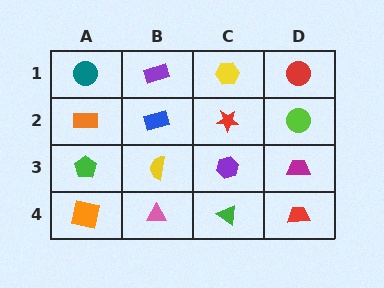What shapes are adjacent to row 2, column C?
A yellow hexagon (row 1, column C), a purple hexagon (row 3, column C), a blue rectangle (row 2, column B), a lime circle (row 2, column D).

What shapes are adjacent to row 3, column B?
A blue rectangle (row 2, column B), a pink triangle (row 4, column B), a green pentagon (row 3, column A), a purple hexagon (row 3, column C).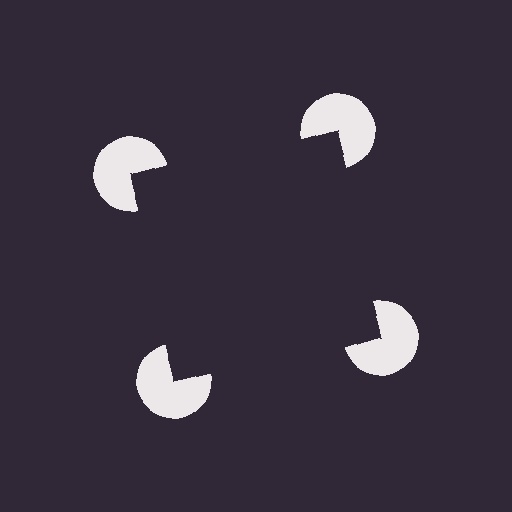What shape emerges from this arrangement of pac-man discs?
An illusory square — its edges are inferred from the aligned wedge cuts in the pac-man discs, not physically drawn.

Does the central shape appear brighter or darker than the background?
It typically appears slightly darker than the background, even though no actual brightness change is drawn.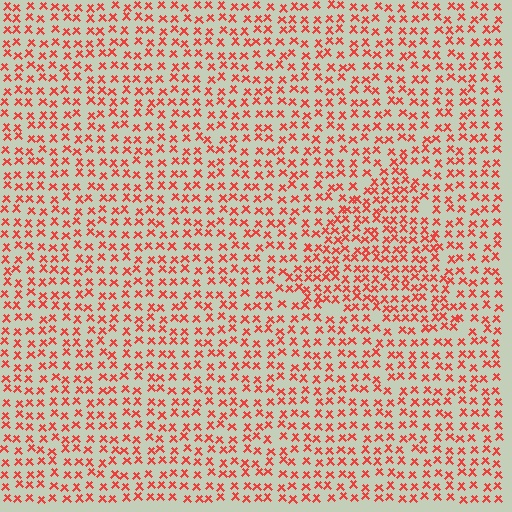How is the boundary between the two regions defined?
The boundary is defined by a change in element density (approximately 1.5x ratio). All elements are the same color, size, and shape.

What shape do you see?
I see a triangle.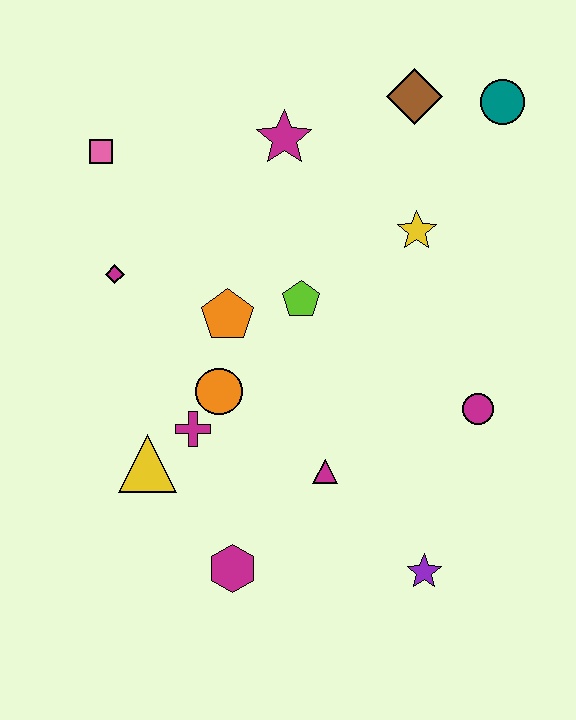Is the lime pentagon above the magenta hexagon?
Yes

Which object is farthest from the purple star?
The pink square is farthest from the purple star.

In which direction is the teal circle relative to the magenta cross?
The teal circle is above the magenta cross.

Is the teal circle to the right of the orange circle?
Yes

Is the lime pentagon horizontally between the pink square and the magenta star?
No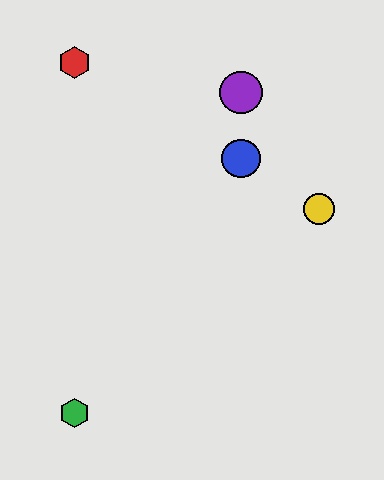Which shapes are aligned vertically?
The blue circle, the purple circle are aligned vertically.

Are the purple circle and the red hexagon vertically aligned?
No, the purple circle is at x≈241 and the red hexagon is at x≈74.